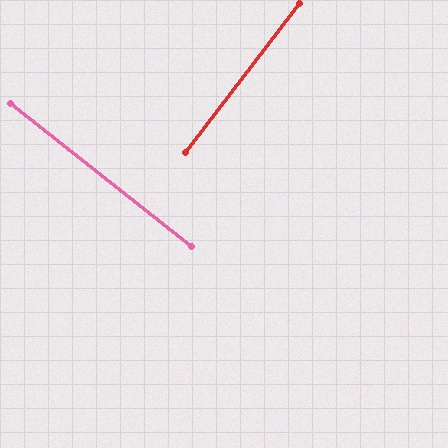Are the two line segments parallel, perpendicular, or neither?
Perpendicular — they meet at approximately 89°.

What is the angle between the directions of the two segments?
Approximately 89 degrees.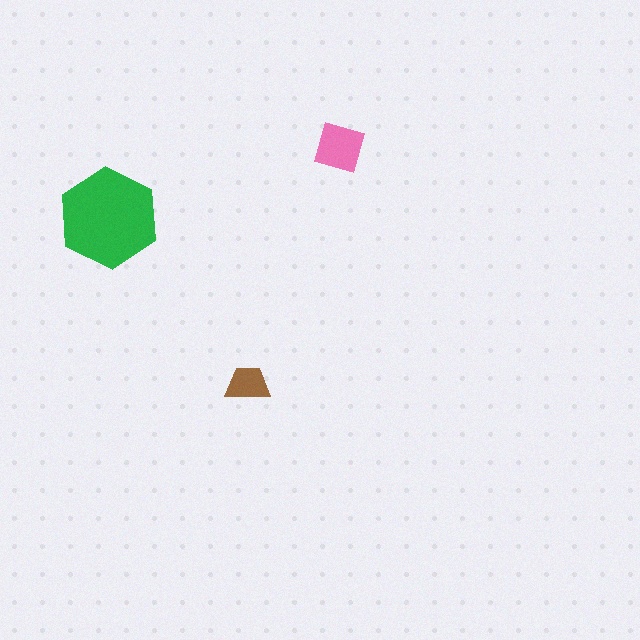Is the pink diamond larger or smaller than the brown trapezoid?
Larger.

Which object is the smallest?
The brown trapezoid.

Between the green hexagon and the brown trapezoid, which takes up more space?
The green hexagon.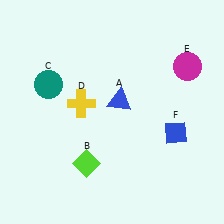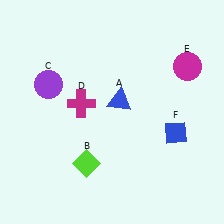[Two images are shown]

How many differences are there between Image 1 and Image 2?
There are 2 differences between the two images.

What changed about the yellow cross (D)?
In Image 1, D is yellow. In Image 2, it changed to magenta.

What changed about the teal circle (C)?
In Image 1, C is teal. In Image 2, it changed to purple.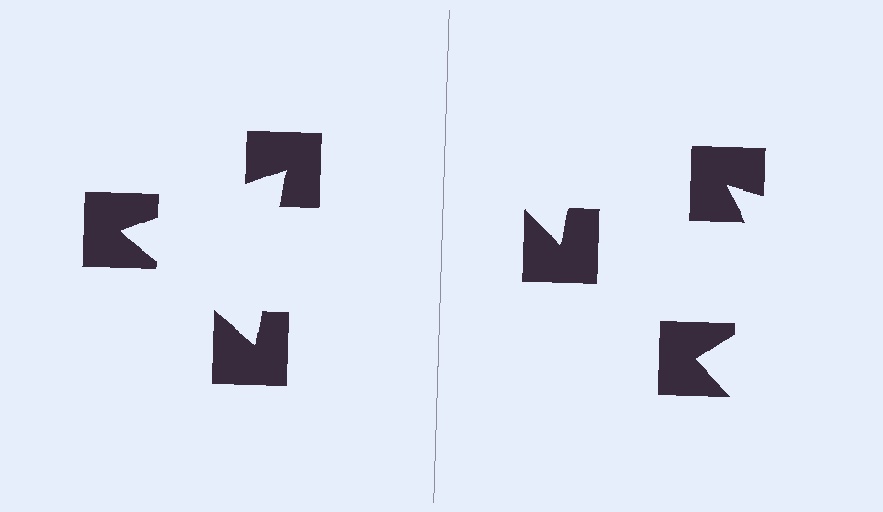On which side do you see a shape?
An illusory triangle appears on the left side. On the right side the wedge cuts are rotated, so no coherent shape forms.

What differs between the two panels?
The notched squares are positioned identically on both sides; only the wedge orientations differ. On the left they align to a triangle; on the right they are misaligned.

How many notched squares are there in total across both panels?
6 — 3 on each side.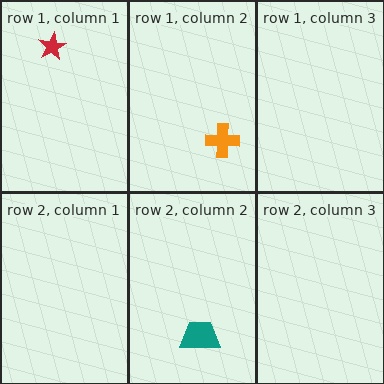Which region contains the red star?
The row 1, column 1 region.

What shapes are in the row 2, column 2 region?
The teal trapezoid.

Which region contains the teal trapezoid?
The row 2, column 2 region.